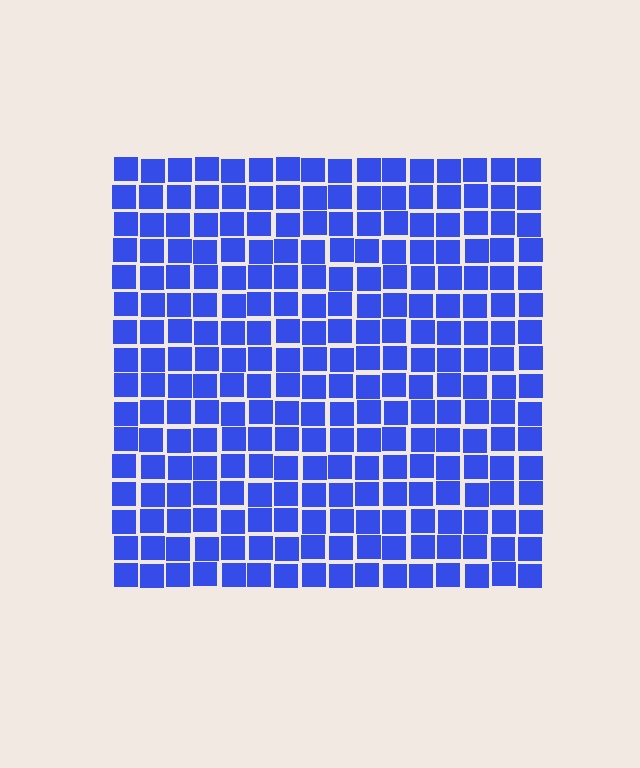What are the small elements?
The small elements are squares.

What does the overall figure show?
The overall figure shows a square.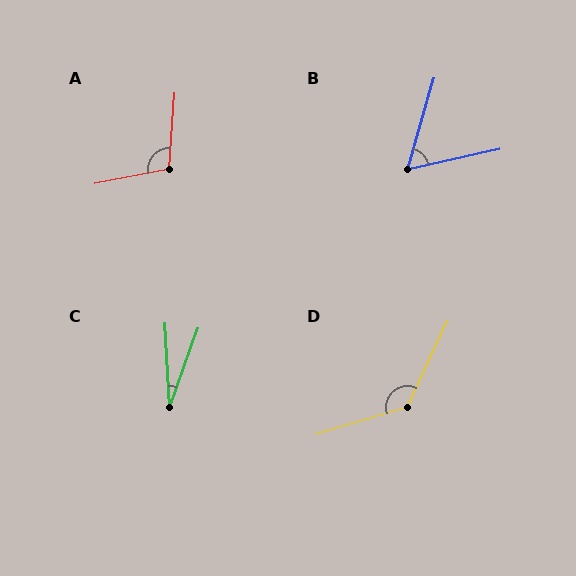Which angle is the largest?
D, at approximately 132 degrees.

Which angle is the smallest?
C, at approximately 23 degrees.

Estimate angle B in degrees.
Approximately 61 degrees.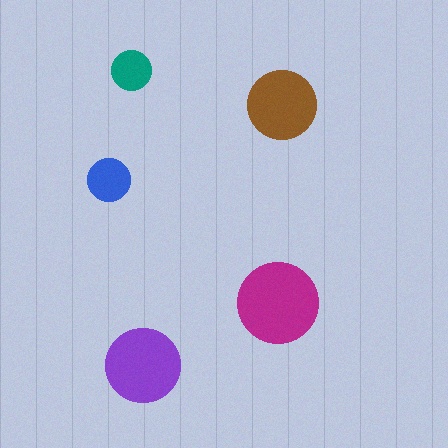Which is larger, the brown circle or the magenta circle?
The magenta one.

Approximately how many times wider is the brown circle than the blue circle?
About 1.5 times wider.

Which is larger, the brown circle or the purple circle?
The purple one.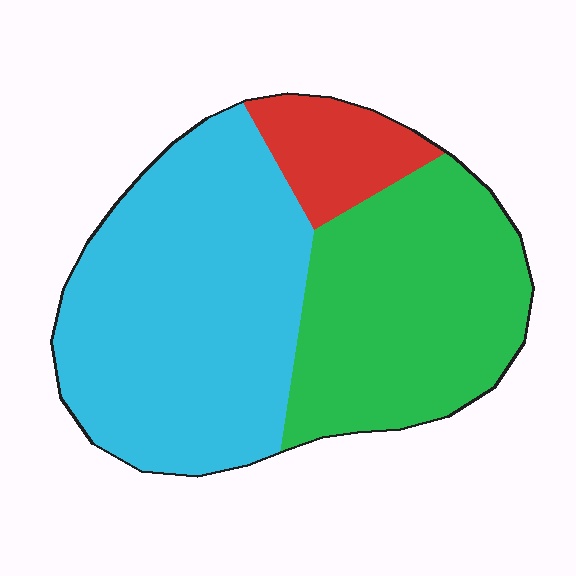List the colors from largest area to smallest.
From largest to smallest: cyan, green, red.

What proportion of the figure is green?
Green takes up about three eighths (3/8) of the figure.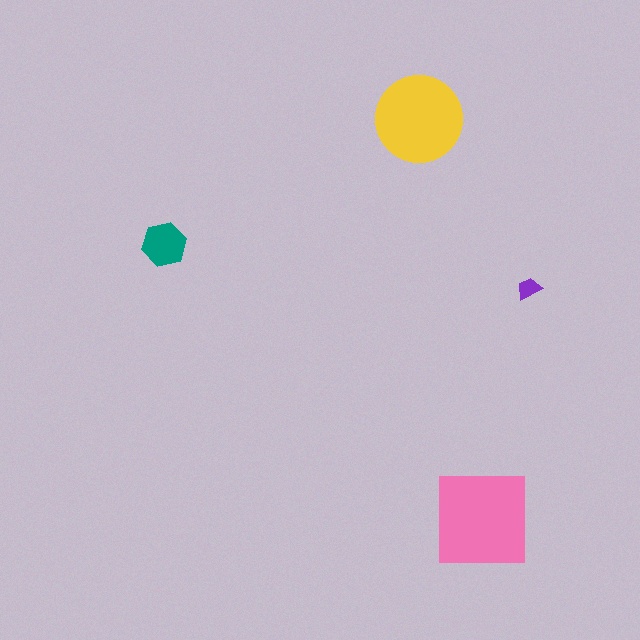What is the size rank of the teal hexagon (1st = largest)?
3rd.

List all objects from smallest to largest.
The purple trapezoid, the teal hexagon, the yellow circle, the pink square.